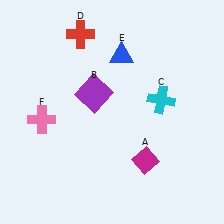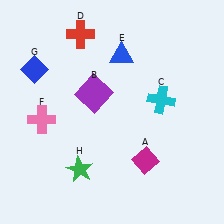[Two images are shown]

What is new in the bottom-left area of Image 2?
A green star (H) was added in the bottom-left area of Image 2.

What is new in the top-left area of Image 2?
A blue diamond (G) was added in the top-left area of Image 2.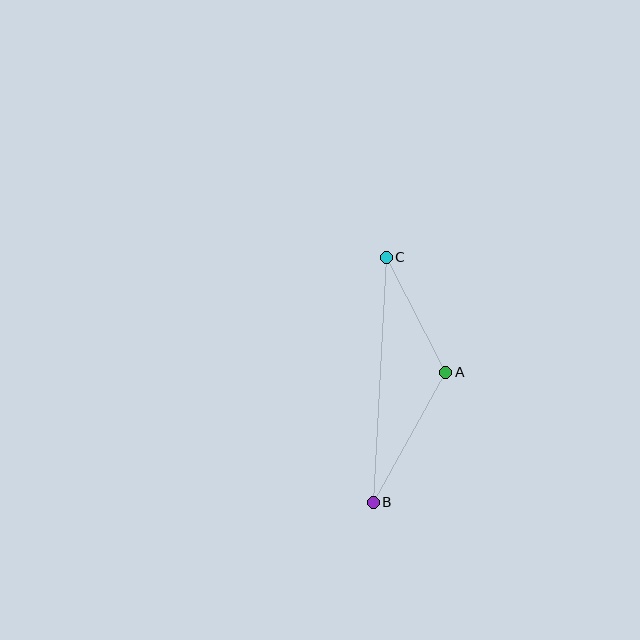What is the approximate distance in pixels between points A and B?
The distance between A and B is approximately 149 pixels.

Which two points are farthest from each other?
Points B and C are farthest from each other.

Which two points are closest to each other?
Points A and C are closest to each other.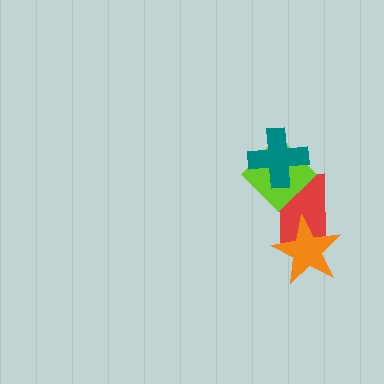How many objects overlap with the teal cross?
2 objects overlap with the teal cross.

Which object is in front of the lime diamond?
The teal cross is in front of the lime diamond.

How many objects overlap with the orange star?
1 object overlaps with the orange star.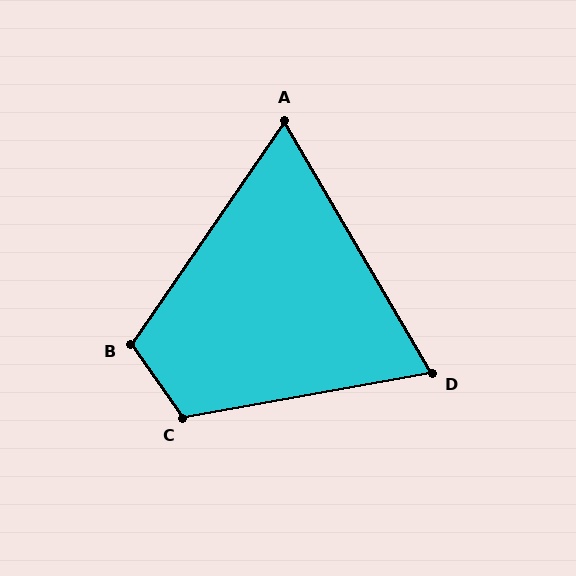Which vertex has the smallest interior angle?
A, at approximately 65 degrees.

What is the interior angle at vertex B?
Approximately 110 degrees (obtuse).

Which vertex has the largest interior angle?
C, at approximately 115 degrees.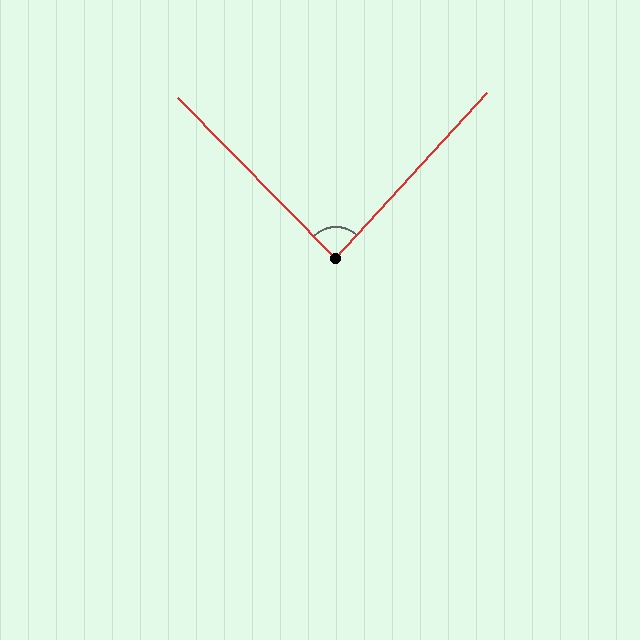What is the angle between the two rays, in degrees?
Approximately 87 degrees.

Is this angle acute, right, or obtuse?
It is approximately a right angle.